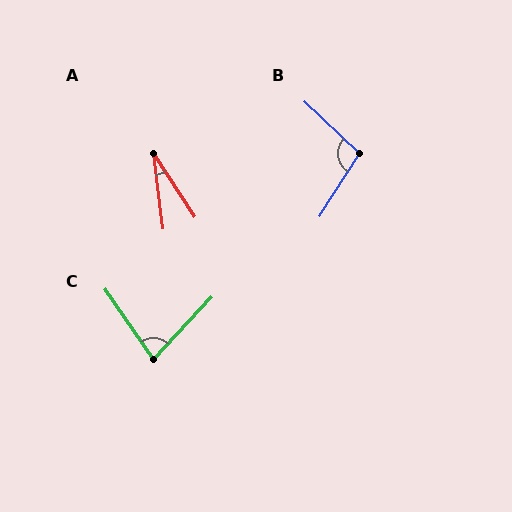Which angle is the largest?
B, at approximately 101 degrees.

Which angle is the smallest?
A, at approximately 26 degrees.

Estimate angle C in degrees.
Approximately 78 degrees.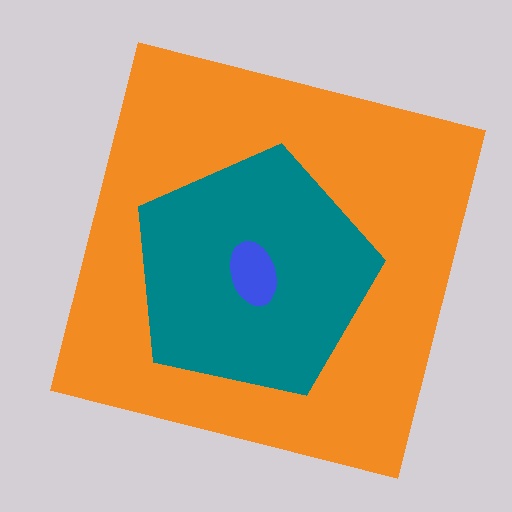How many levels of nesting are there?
3.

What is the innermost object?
The blue ellipse.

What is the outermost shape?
The orange square.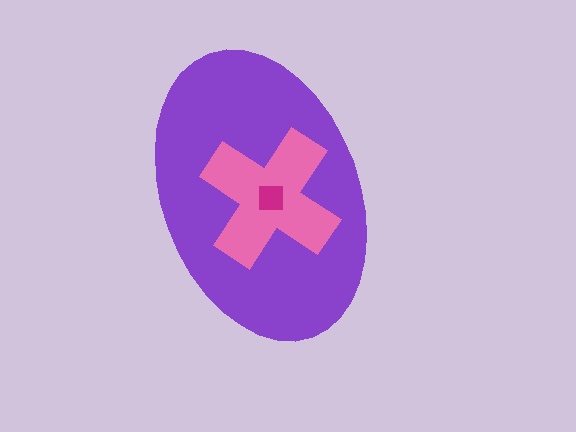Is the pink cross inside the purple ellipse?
Yes.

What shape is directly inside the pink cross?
The magenta square.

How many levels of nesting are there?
3.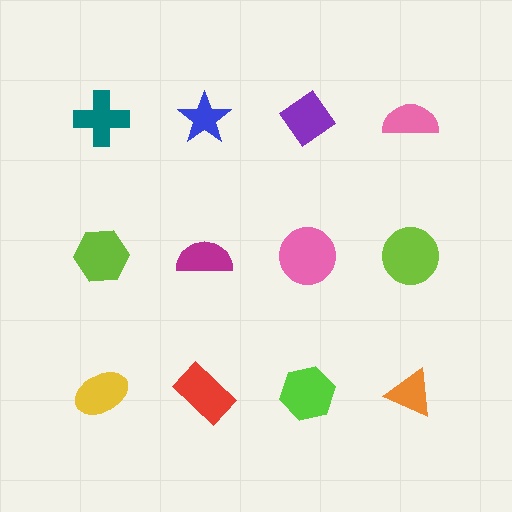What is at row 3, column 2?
A red rectangle.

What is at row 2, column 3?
A pink circle.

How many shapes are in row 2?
4 shapes.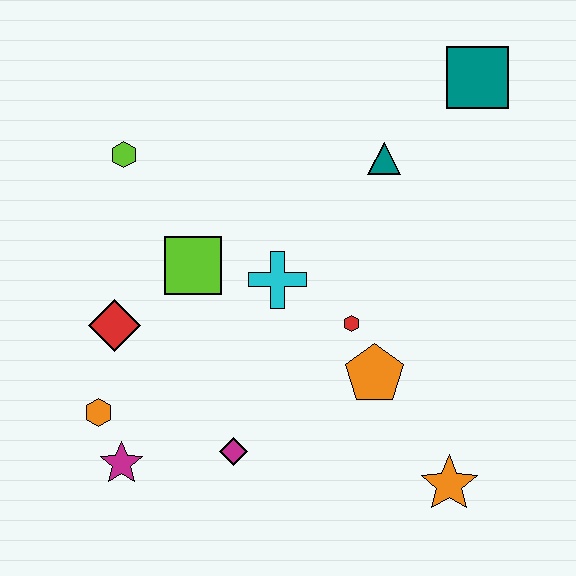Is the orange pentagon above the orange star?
Yes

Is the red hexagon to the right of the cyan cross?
Yes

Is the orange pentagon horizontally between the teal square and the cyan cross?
Yes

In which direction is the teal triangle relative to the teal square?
The teal triangle is to the left of the teal square.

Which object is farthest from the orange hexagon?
The teal square is farthest from the orange hexagon.